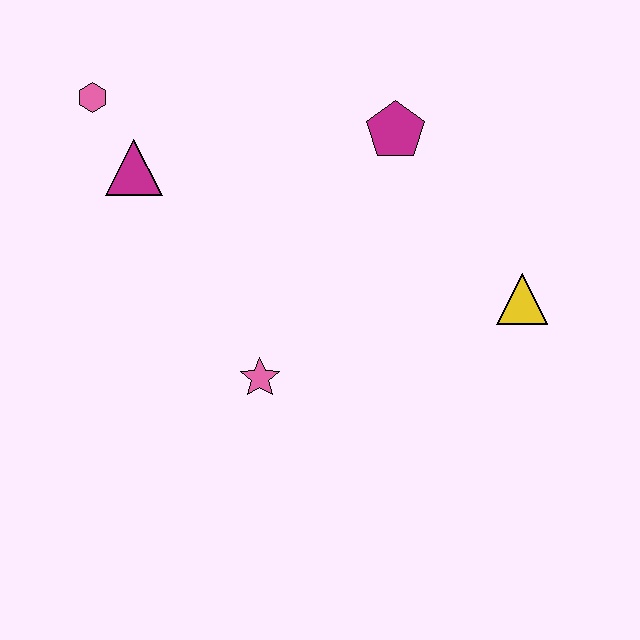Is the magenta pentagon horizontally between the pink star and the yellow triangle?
Yes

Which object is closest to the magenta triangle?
The pink hexagon is closest to the magenta triangle.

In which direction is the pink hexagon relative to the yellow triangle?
The pink hexagon is to the left of the yellow triangle.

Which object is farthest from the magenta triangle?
The yellow triangle is farthest from the magenta triangle.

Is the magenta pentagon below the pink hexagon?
Yes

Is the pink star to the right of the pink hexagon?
Yes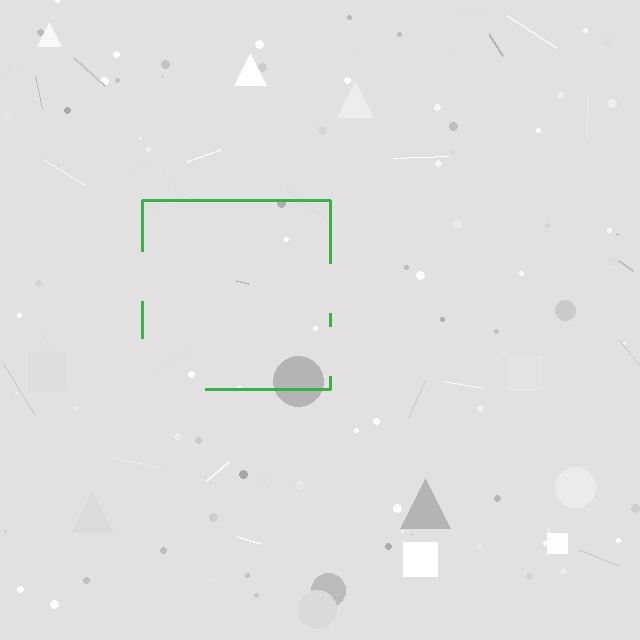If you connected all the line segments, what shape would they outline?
They would outline a square.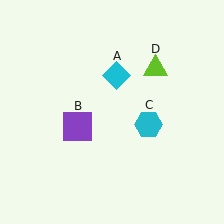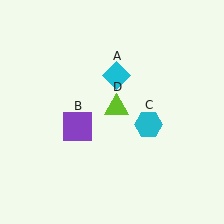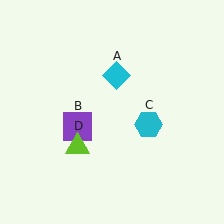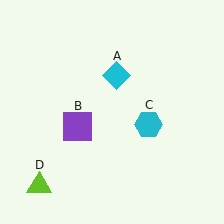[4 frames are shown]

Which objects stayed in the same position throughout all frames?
Cyan diamond (object A) and purple square (object B) and cyan hexagon (object C) remained stationary.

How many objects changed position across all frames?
1 object changed position: lime triangle (object D).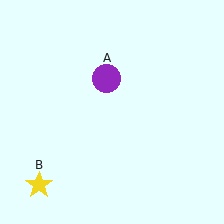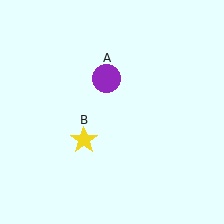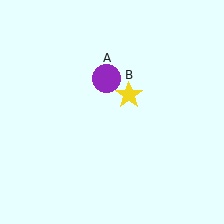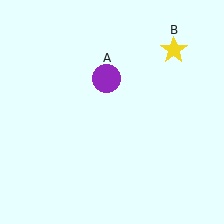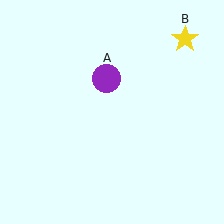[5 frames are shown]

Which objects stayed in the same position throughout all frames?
Purple circle (object A) remained stationary.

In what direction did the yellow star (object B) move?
The yellow star (object B) moved up and to the right.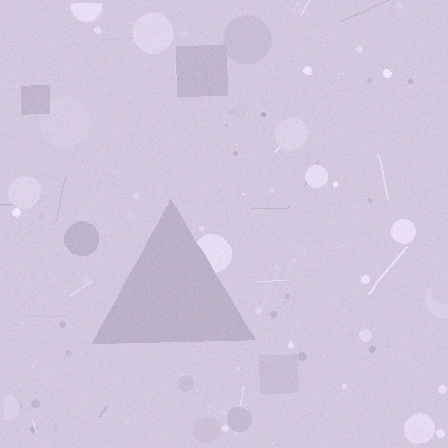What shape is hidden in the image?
A triangle is hidden in the image.